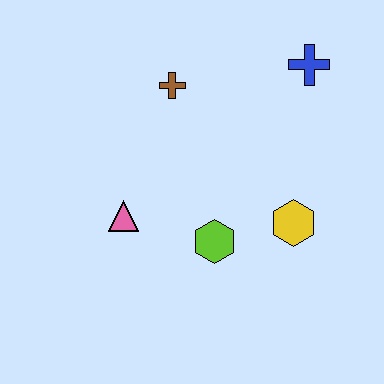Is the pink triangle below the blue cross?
Yes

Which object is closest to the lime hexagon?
The yellow hexagon is closest to the lime hexagon.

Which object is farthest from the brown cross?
The yellow hexagon is farthest from the brown cross.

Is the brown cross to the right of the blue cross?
No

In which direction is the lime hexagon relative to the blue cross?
The lime hexagon is below the blue cross.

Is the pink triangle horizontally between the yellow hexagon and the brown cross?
No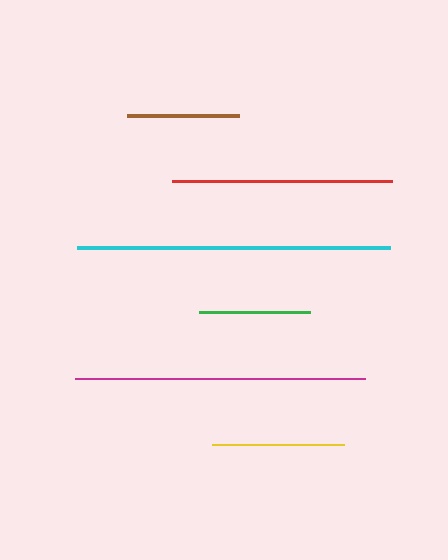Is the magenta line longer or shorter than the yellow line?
The magenta line is longer than the yellow line.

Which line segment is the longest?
The cyan line is the longest at approximately 313 pixels.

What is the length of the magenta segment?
The magenta segment is approximately 290 pixels long.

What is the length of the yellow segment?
The yellow segment is approximately 132 pixels long.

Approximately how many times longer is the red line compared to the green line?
The red line is approximately 2.0 times the length of the green line.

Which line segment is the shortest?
The green line is the shortest at approximately 111 pixels.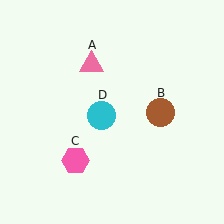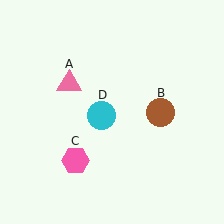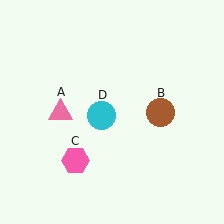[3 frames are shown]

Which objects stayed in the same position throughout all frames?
Brown circle (object B) and pink hexagon (object C) and cyan circle (object D) remained stationary.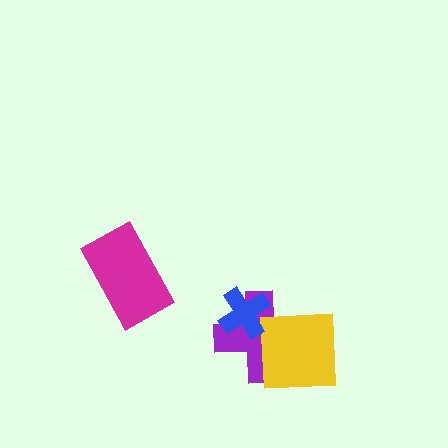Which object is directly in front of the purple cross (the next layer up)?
The yellow square is directly in front of the purple cross.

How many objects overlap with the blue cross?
1 object overlaps with the blue cross.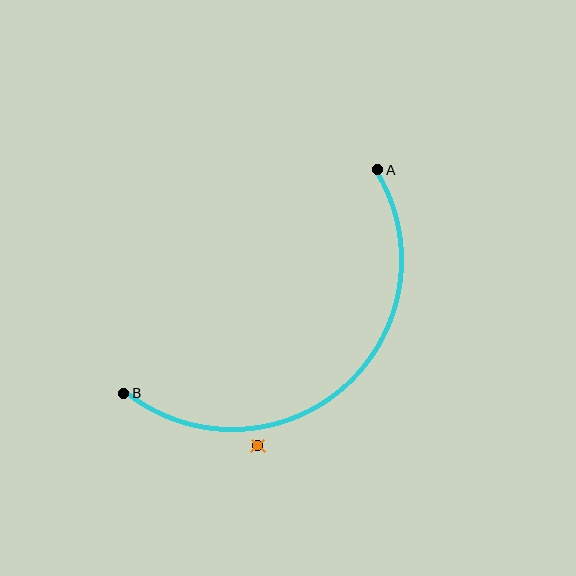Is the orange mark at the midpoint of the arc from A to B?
No — the orange mark does not lie on the arc at all. It sits slightly outside the curve.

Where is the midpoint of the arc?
The arc midpoint is the point on the curve farthest from the straight line joining A and B. It sits below and to the right of that line.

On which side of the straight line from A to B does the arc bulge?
The arc bulges below and to the right of the straight line connecting A and B.